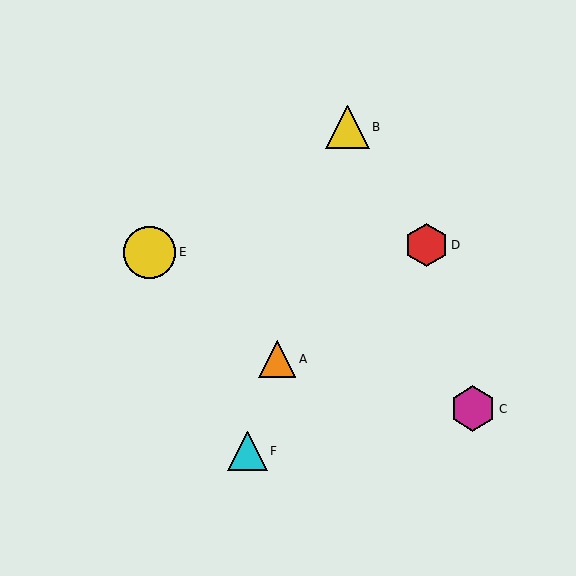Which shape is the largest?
The yellow circle (labeled E) is the largest.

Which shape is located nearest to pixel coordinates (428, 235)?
The red hexagon (labeled D) at (427, 245) is nearest to that location.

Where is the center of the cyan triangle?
The center of the cyan triangle is at (248, 451).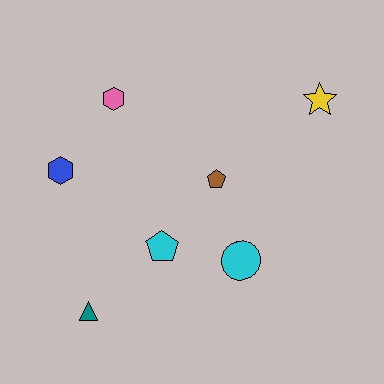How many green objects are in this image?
There are no green objects.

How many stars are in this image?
There is 1 star.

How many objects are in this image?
There are 7 objects.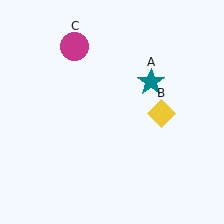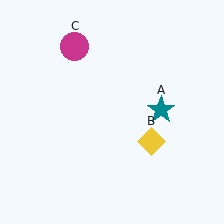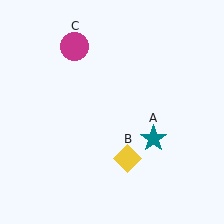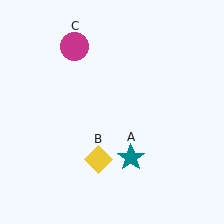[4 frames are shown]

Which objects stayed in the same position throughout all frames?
Magenta circle (object C) remained stationary.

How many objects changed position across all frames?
2 objects changed position: teal star (object A), yellow diamond (object B).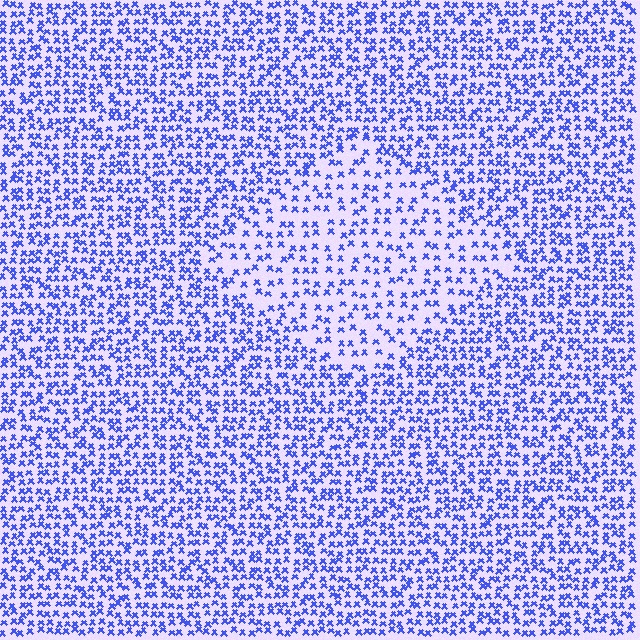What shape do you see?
I see a diamond.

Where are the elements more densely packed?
The elements are more densely packed outside the diamond boundary.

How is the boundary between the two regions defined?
The boundary is defined by a change in element density (approximately 1.8x ratio). All elements are the same color, size, and shape.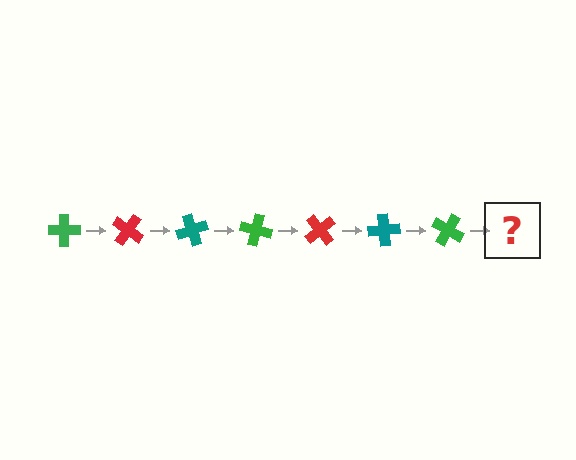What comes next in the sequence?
The next element should be a red cross, rotated 245 degrees from the start.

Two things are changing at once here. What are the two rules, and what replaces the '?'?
The two rules are that it rotates 35 degrees each step and the color cycles through green, red, and teal. The '?' should be a red cross, rotated 245 degrees from the start.